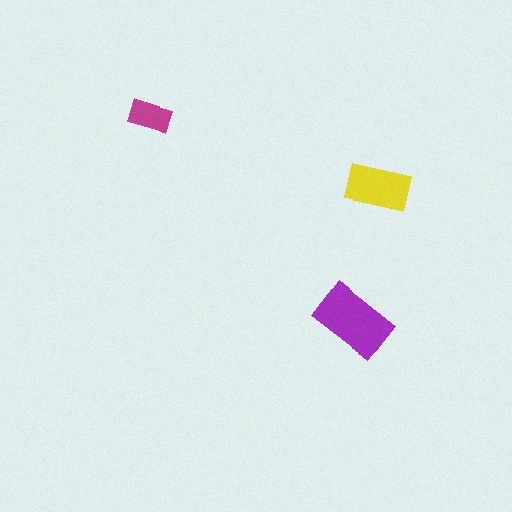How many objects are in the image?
There are 3 objects in the image.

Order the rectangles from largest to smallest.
the purple one, the yellow one, the magenta one.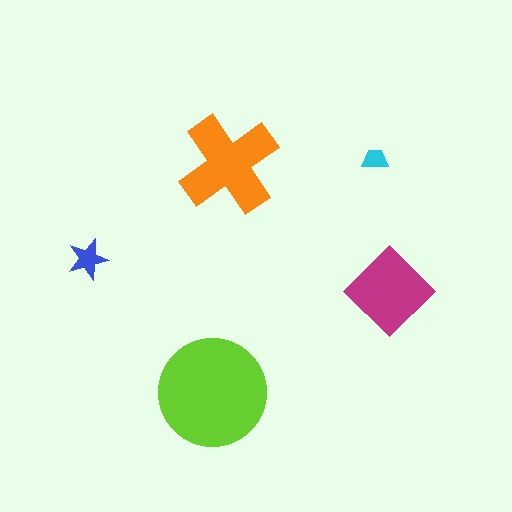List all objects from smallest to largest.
The cyan trapezoid, the blue star, the magenta diamond, the orange cross, the lime circle.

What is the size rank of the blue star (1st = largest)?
4th.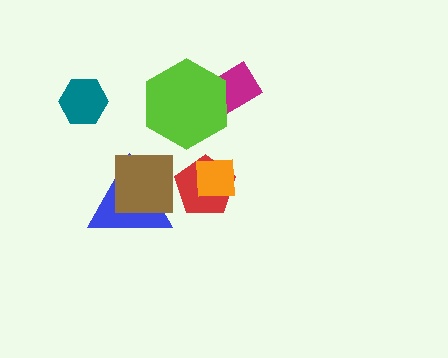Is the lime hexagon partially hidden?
No, no other shape covers it.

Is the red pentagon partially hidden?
Yes, it is partially covered by another shape.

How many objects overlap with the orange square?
1 object overlaps with the orange square.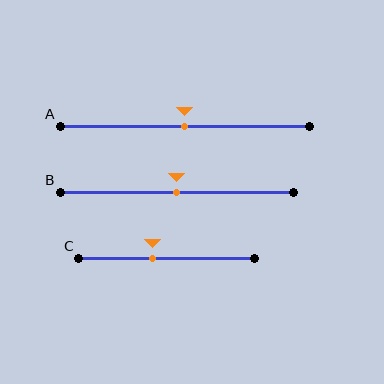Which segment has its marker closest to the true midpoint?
Segment A has its marker closest to the true midpoint.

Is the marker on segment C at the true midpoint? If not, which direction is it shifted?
No, the marker on segment C is shifted to the left by about 8% of the segment length.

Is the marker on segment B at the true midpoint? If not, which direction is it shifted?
Yes, the marker on segment B is at the true midpoint.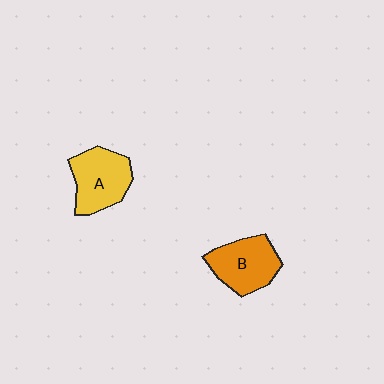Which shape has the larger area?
Shape A (yellow).